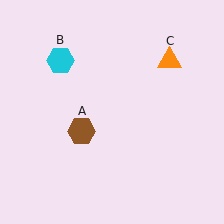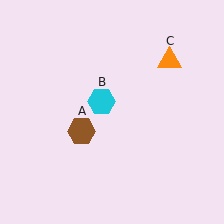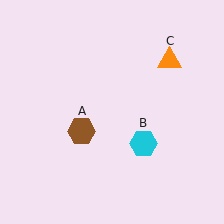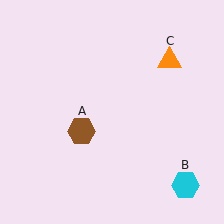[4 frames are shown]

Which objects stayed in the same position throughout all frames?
Brown hexagon (object A) and orange triangle (object C) remained stationary.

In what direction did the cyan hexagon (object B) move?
The cyan hexagon (object B) moved down and to the right.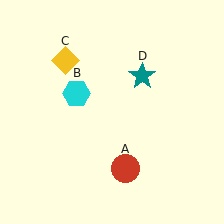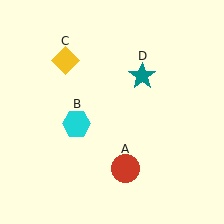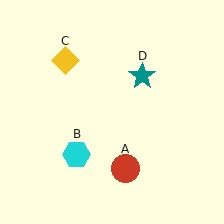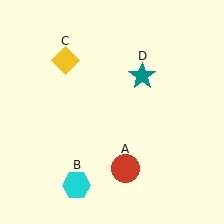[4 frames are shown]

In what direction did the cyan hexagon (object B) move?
The cyan hexagon (object B) moved down.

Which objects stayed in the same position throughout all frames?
Red circle (object A) and yellow diamond (object C) and teal star (object D) remained stationary.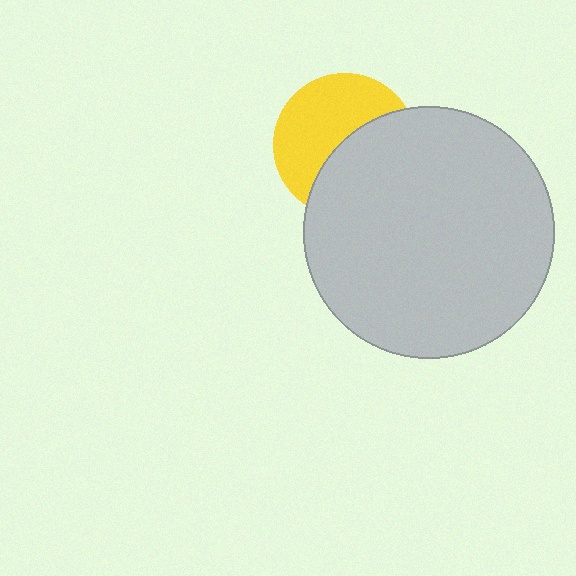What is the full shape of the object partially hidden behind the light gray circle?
The partially hidden object is a yellow circle.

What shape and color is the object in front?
The object in front is a light gray circle.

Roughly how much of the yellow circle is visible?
About half of it is visible (roughly 52%).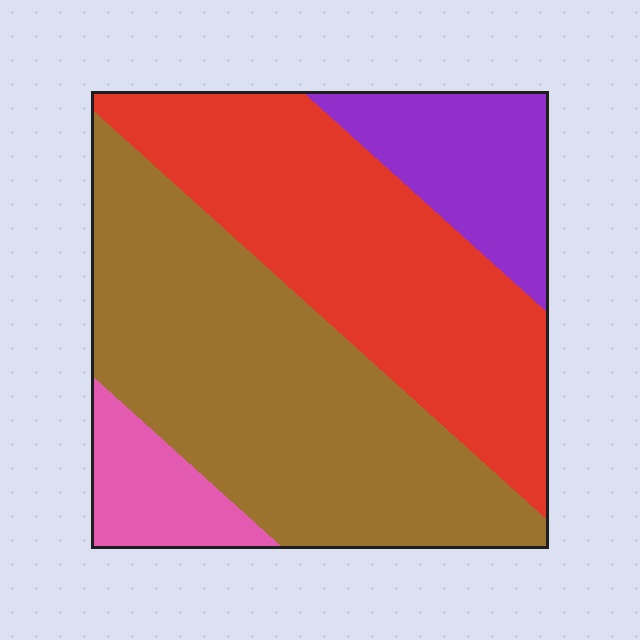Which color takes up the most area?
Brown, at roughly 45%.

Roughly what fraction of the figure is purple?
Purple covers 13% of the figure.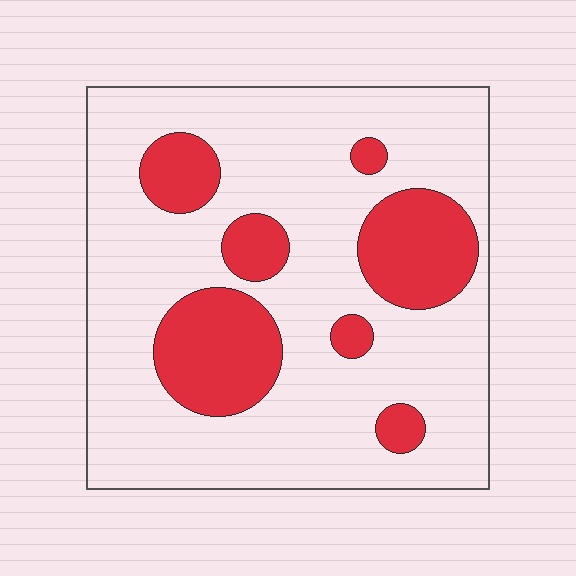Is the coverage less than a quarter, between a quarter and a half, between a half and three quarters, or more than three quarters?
Less than a quarter.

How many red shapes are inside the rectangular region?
7.